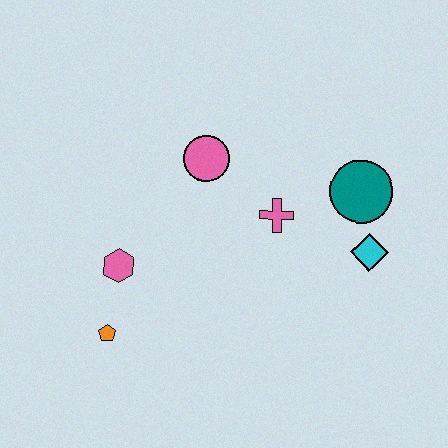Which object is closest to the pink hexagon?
The orange pentagon is closest to the pink hexagon.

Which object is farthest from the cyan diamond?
The orange pentagon is farthest from the cyan diamond.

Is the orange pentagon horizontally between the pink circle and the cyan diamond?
No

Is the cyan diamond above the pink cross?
No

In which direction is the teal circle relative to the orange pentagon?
The teal circle is to the right of the orange pentagon.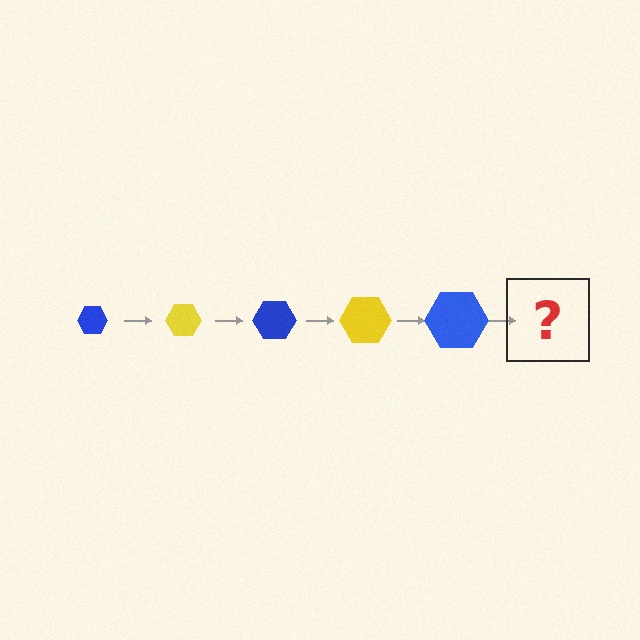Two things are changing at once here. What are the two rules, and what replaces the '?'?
The two rules are that the hexagon grows larger each step and the color cycles through blue and yellow. The '?' should be a yellow hexagon, larger than the previous one.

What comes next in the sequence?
The next element should be a yellow hexagon, larger than the previous one.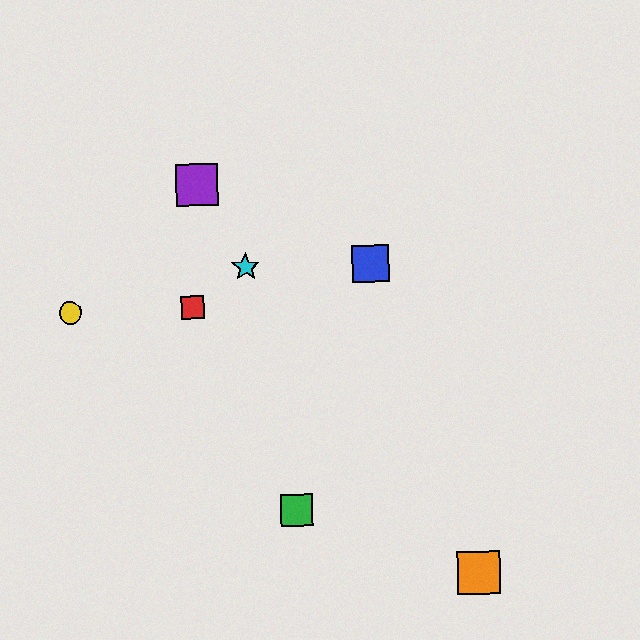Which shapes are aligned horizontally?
The blue square, the cyan star are aligned horizontally.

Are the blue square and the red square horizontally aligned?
No, the blue square is at y≈264 and the red square is at y≈308.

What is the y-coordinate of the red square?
The red square is at y≈308.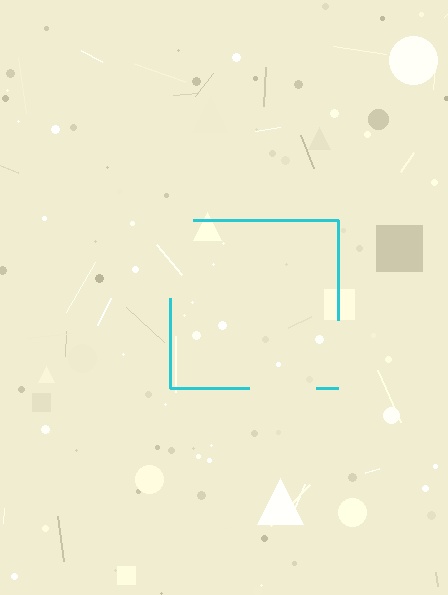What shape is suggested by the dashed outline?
The dashed outline suggests a square.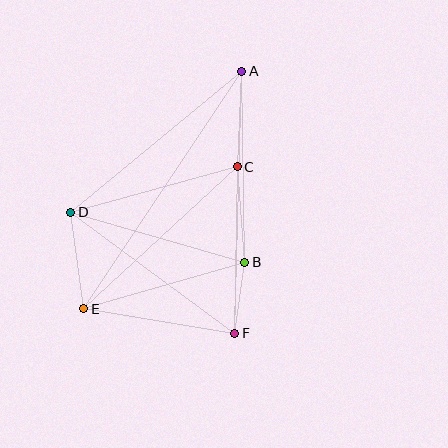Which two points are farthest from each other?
Points A and E are farthest from each other.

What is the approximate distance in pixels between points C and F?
The distance between C and F is approximately 166 pixels.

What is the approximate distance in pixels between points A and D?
The distance between A and D is approximately 222 pixels.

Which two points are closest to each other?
Points B and F are closest to each other.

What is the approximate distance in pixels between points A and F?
The distance between A and F is approximately 262 pixels.